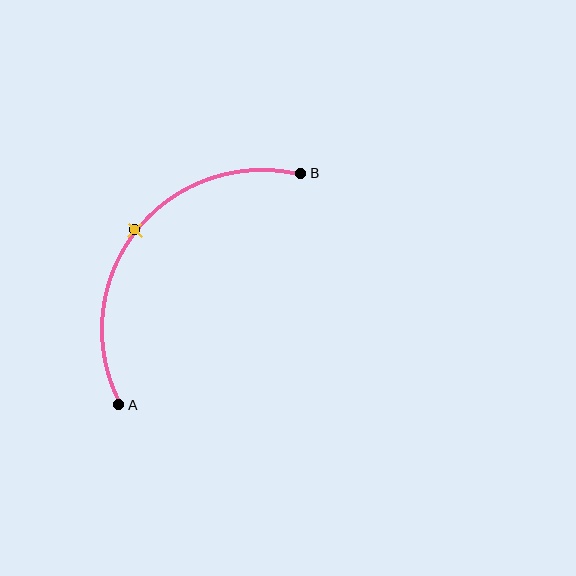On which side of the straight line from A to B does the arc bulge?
The arc bulges above and to the left of the straight line connecting A and B.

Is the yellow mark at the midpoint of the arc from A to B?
Yes. The yellow mark lies on the arc at equal arc-length from both A and B — it is the arc midpoint.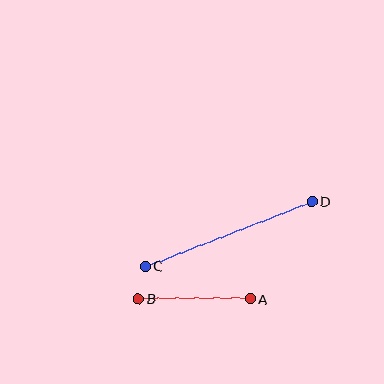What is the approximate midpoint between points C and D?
The midpoint is at approximately (229, 234) pixels.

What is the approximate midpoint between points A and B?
The midpoint is at approximately (194, 299) pixels.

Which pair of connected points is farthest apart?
Points C and D are farthest apart.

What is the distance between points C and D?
The distance is approximately 178 pixels.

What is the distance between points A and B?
The distance is approximately 112 pixels.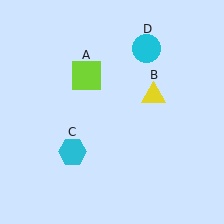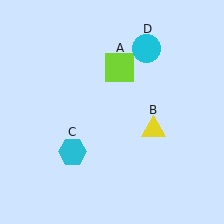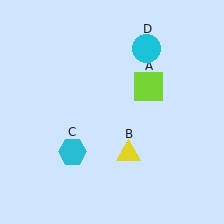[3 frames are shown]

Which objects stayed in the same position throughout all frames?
Cyan hexagon (object C) and cyan circle (object D) remained stationary.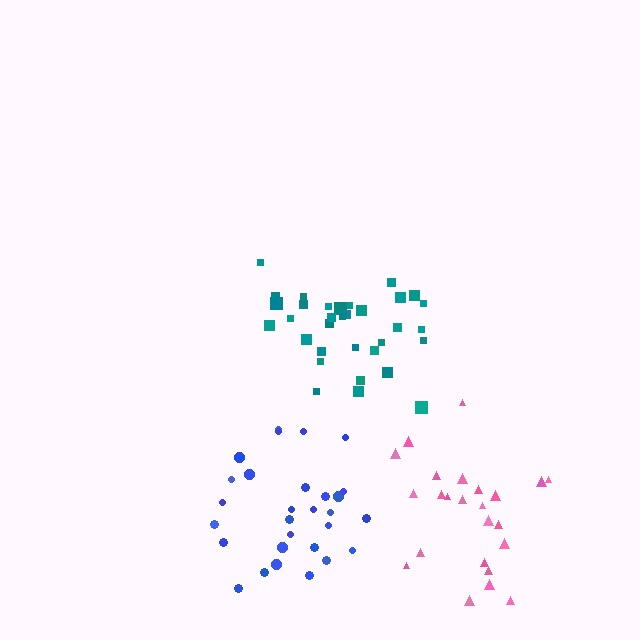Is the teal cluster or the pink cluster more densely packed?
Teal.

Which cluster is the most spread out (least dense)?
Pink.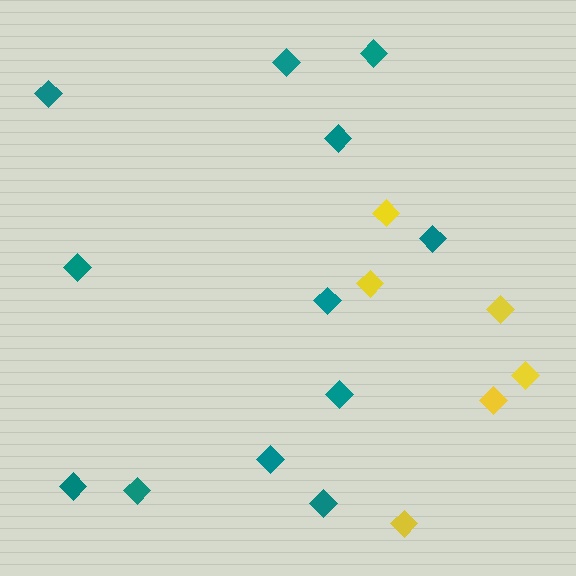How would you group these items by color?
There are 2 groups: one group of teal diamonds (12) and one group of yellow diamonds (6).